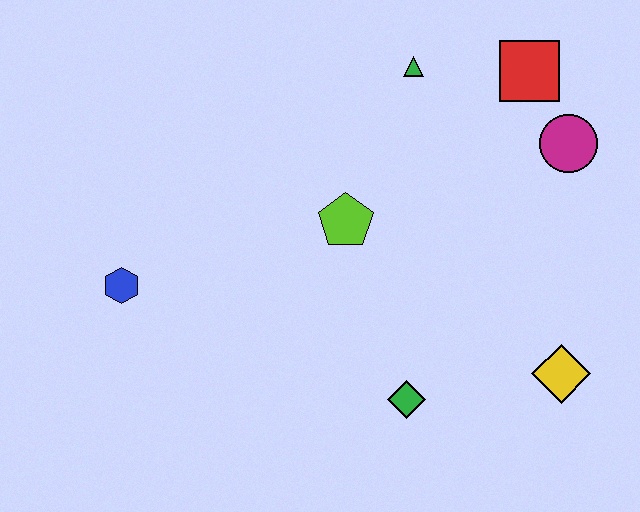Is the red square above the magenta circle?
Yes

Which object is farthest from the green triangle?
The blue hexagon is farthest from the green triangle.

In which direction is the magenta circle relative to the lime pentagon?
The magenta circle is to the right of the lime pentagon.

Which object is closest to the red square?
The magenta circle is closest to the red square.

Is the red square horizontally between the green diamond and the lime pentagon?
No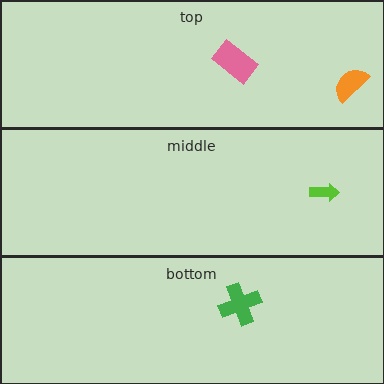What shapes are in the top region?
The orange semicircle, the pink rectangle.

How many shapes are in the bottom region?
1.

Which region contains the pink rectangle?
The top region.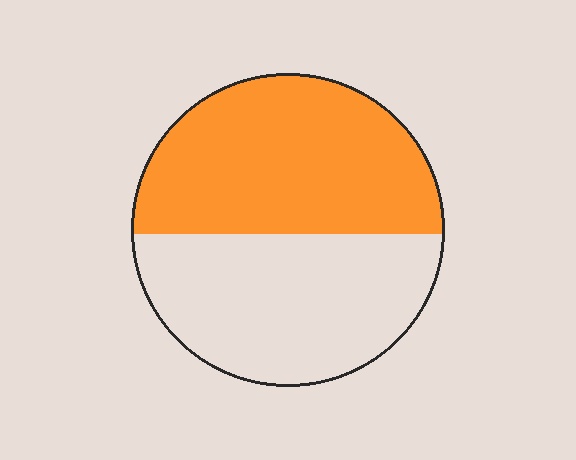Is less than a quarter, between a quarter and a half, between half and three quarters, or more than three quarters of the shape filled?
Between half and three quarters.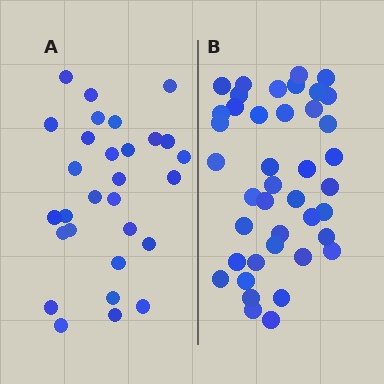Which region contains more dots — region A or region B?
Region B (the right region) has more dots.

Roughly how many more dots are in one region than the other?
Region B has roughly 12 or so more dots than region A.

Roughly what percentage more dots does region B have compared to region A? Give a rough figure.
About 40% more.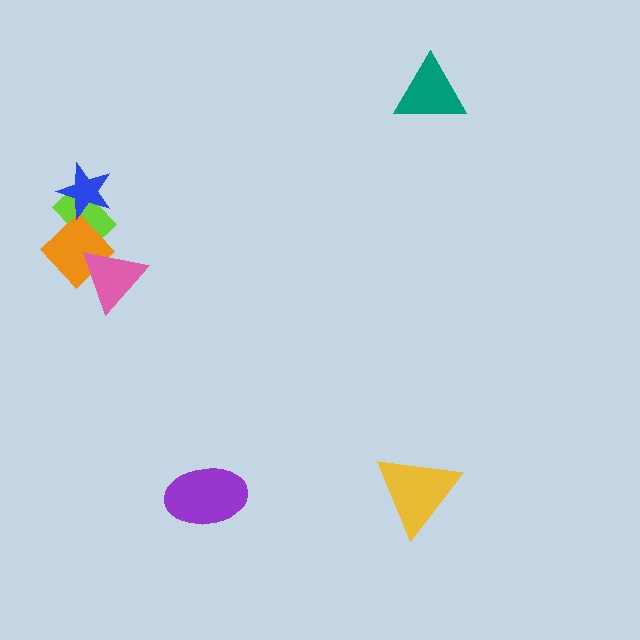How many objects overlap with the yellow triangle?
0 objects overlap with the yellow triangle.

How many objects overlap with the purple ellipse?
0 objects overlap with the purple ellipse.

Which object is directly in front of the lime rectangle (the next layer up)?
The orange diamond is directly in front of the lime rectangle.